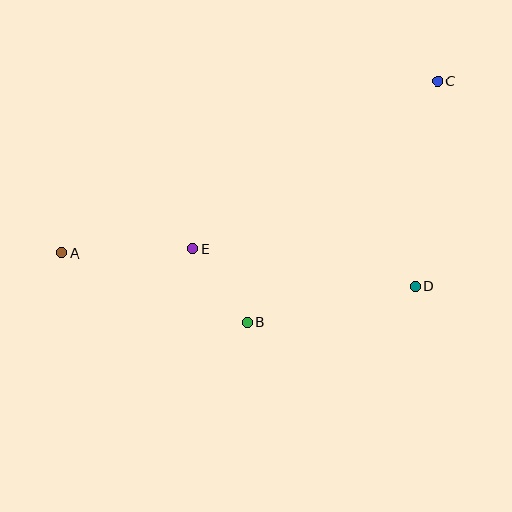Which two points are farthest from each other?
Points A and C are farthest from each other.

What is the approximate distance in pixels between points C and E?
The distance between C and E is approximately 297 pixels.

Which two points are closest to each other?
Points B and E are closest to each other.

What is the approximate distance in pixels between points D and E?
The distance between D and E is approximately 225 pixels.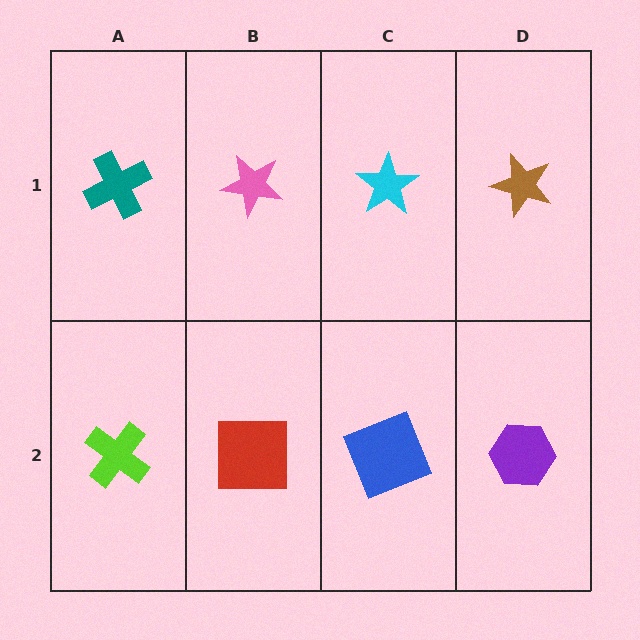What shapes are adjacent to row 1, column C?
A blue square (row 2, column C), a pink star (row 1, column B), a brown star (row 1, column D).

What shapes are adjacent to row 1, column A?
A lime cross (row 2, column A), a pink star (row 1, column B).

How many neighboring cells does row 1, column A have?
2.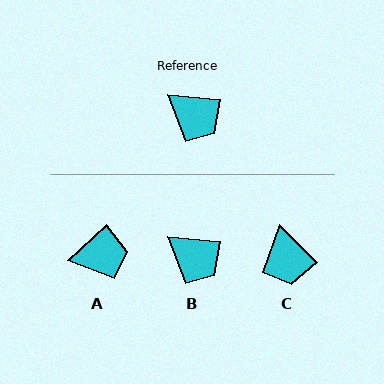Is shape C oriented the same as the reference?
No, it is off by about 40 degrees.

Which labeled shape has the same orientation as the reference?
B.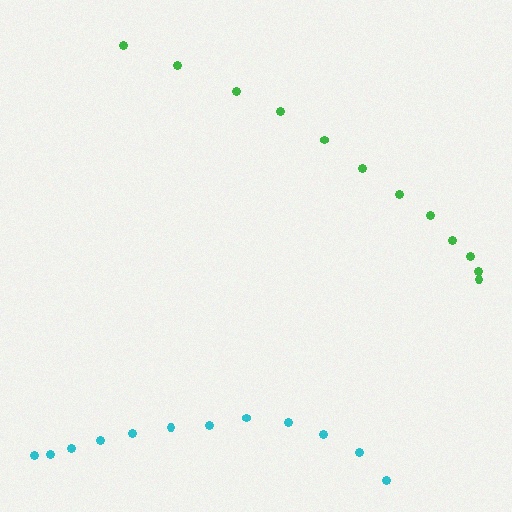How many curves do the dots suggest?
There are 2 distinct paths.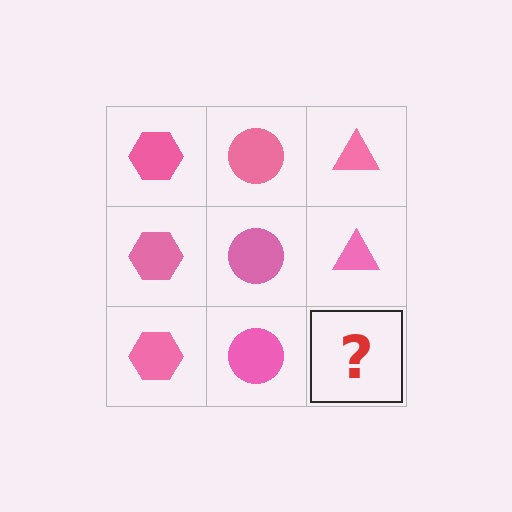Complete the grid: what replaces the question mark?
The question mark should be replaced with a pink triangle.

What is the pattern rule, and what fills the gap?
The rule is that each column has a consistent shape. The gap should be filled with a pink triangle.